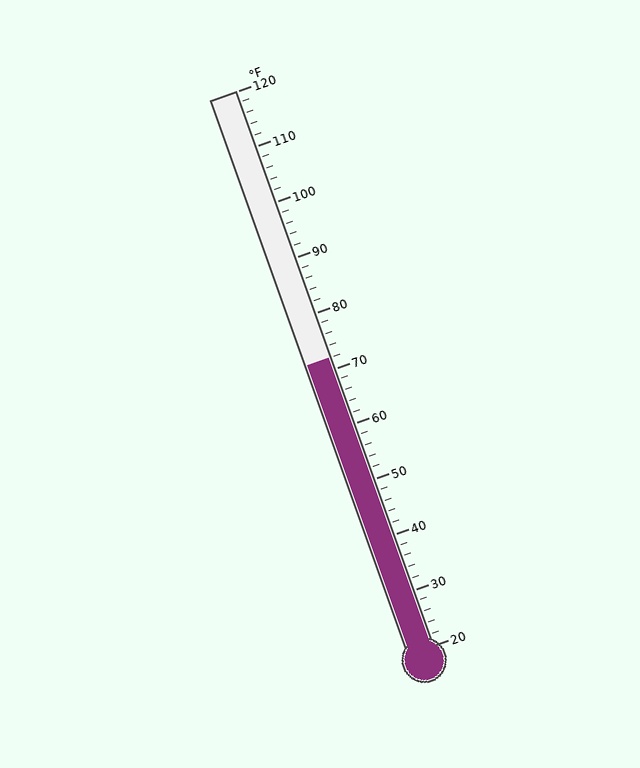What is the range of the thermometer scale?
The thermometer scale ranges from 20°F to 120°F.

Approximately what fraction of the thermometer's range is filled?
The thermometer is filled to approximately 50% of its range.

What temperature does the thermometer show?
The thermometer shows approximately 72°F.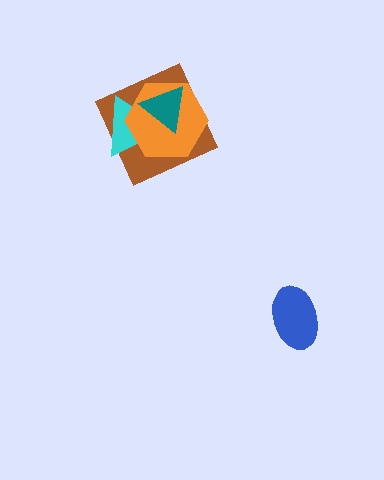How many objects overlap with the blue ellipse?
0 objects overlap with the blue ellipse.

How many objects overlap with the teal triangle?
3 objects overlap with the teal triangle.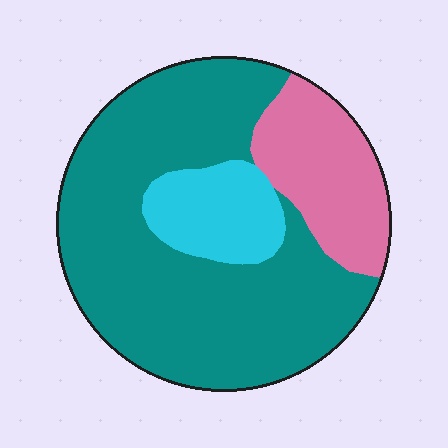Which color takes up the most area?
Teal, at roughly 65%.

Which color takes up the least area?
Cyan, at roughly 15%.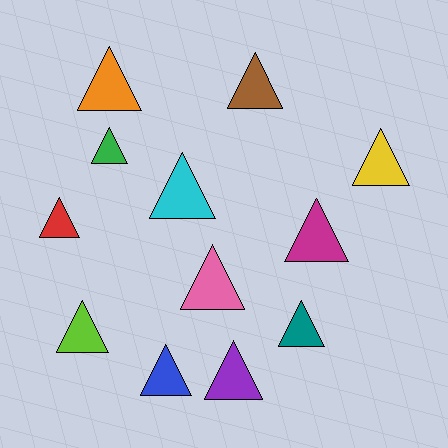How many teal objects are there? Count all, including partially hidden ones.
There is 1 teal object.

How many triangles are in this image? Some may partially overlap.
There are 12 triangles.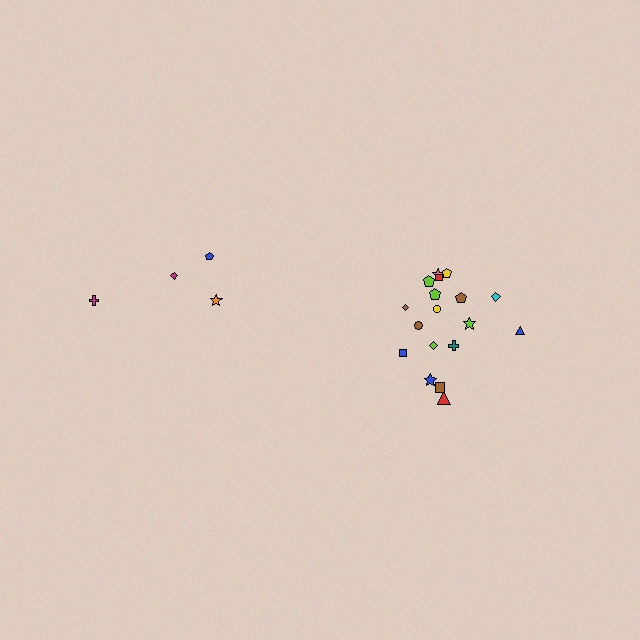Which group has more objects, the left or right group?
The right group.